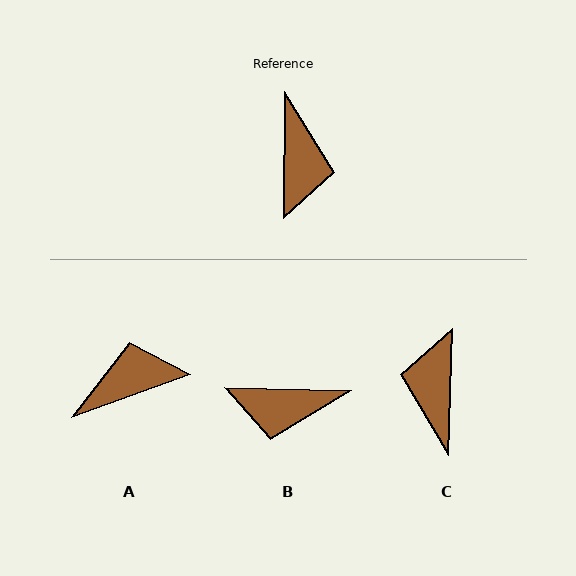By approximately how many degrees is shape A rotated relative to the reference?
Approximately 110 degrees counter-clockwise.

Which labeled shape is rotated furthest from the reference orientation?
C, about 179 degrees away.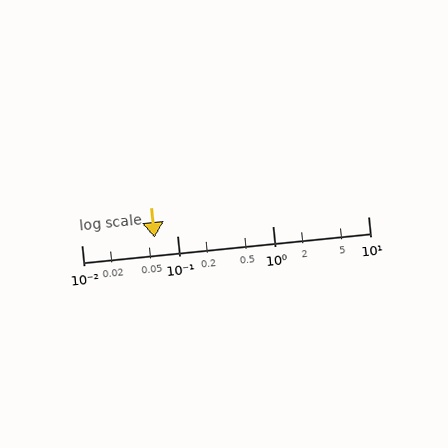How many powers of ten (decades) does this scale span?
The scale spans 3 decades, from 0.01 to 10.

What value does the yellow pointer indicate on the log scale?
The pointer indicates approximately 0.058.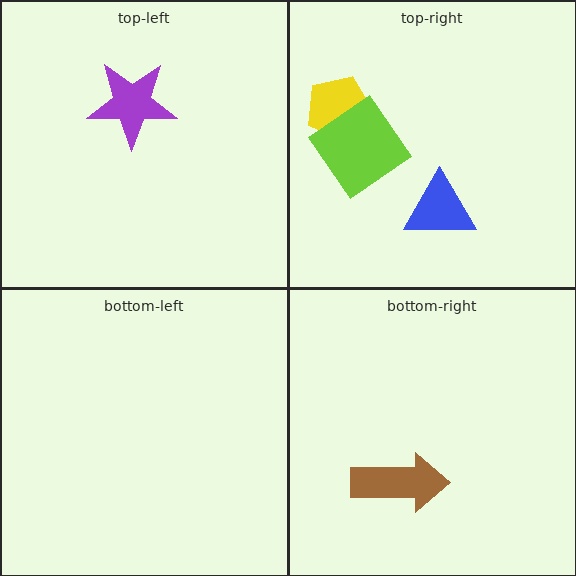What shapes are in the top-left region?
The purple star.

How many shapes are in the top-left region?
1.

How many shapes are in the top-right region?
3.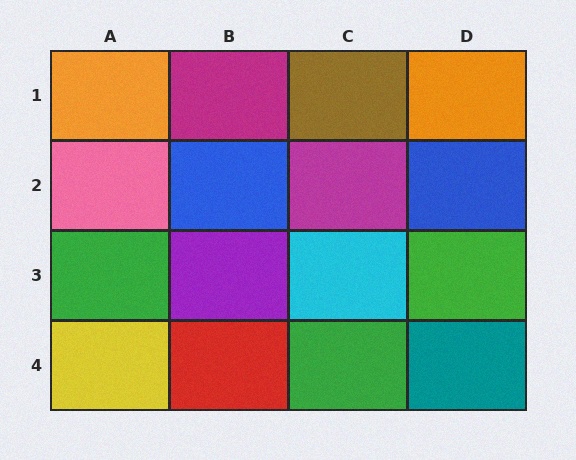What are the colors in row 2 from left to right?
Pink, blue, magenta, blue.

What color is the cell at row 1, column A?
Orange.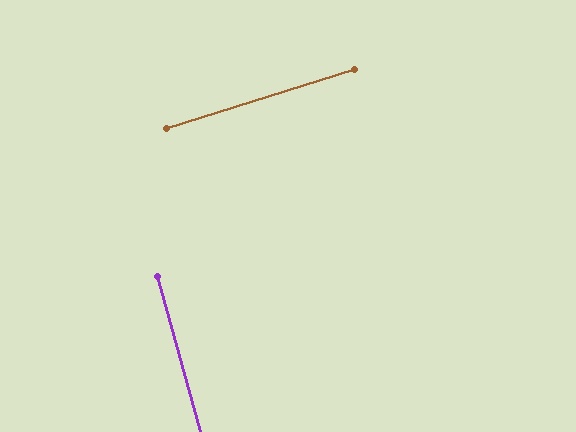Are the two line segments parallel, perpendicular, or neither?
Perpendicular — they meet at approximately 88°.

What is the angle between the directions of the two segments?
Approximately 88 degrees.